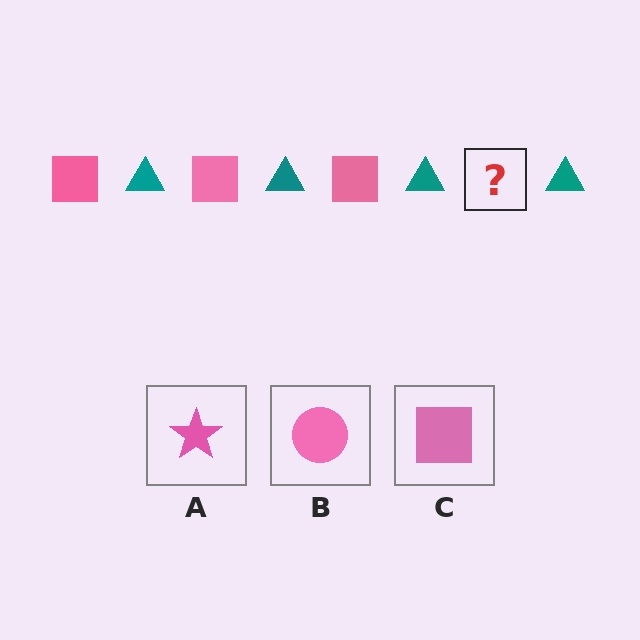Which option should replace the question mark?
Option C.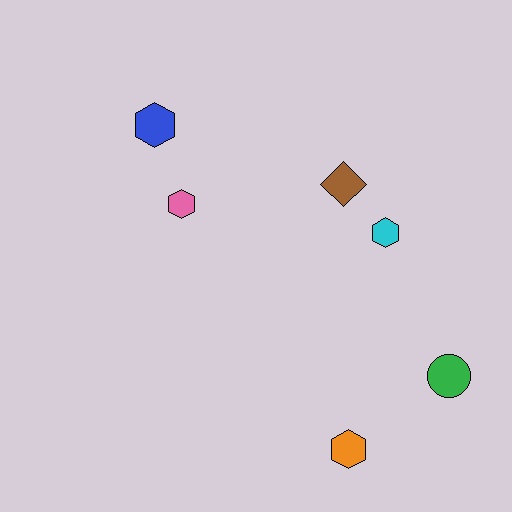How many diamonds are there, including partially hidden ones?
There is 1 diamond.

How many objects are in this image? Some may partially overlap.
There are 6 objects.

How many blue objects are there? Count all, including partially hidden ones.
There is 1 blue object.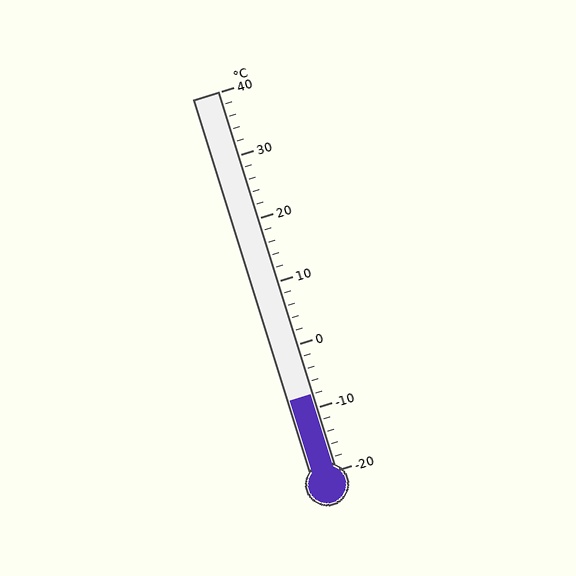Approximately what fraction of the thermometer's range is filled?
The thermometer is filled to approximately 20% of its range.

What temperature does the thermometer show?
The thermometer shows approximately -8°C.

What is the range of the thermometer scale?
The thermometer scale ranges from -20°C to 40°C.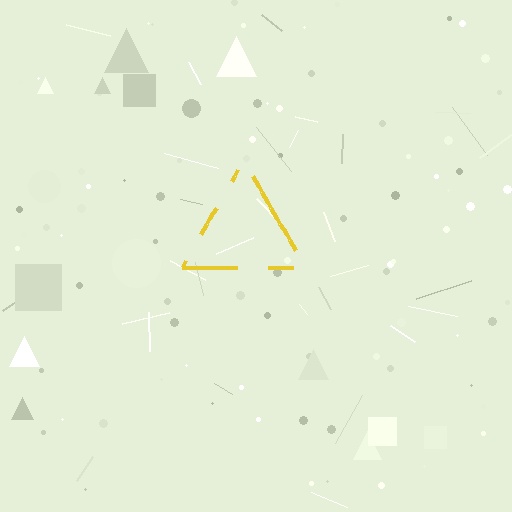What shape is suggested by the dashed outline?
The dashed outline suggests a triangle.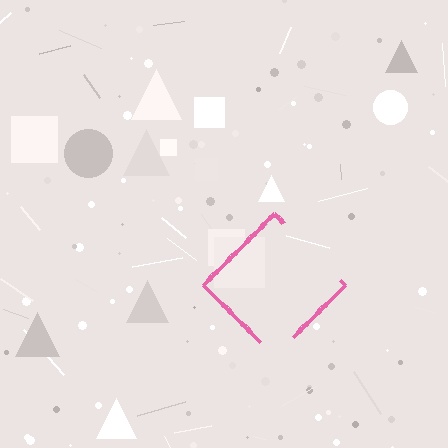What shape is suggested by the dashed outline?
The dashed outline suggests a diamond.